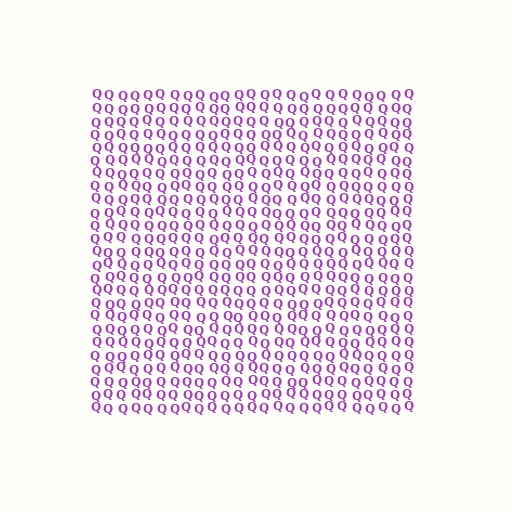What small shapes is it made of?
It is made of small letter Q's.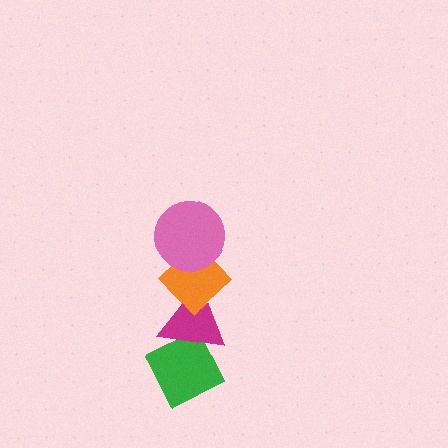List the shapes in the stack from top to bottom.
From top to bottom: the pink circle, the orange diamond, the magenta triangle, the green diamond.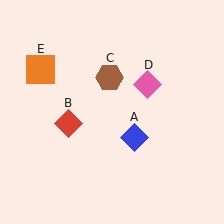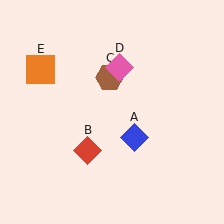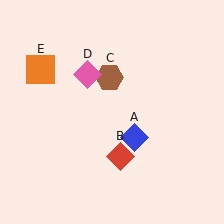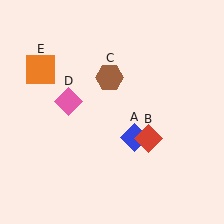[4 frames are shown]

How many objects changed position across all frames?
2 objects changed position: red diamond (object B), pink diamond (object D).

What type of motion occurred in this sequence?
The red diamond (object B), pink diamond (object D) rotated counterclockwise around the center of the scene.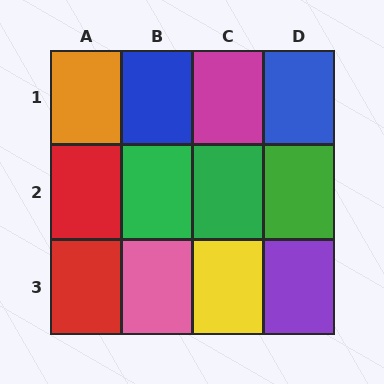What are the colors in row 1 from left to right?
Orange, blue, magenta, blue.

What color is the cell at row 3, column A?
Red.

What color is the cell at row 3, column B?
Pink.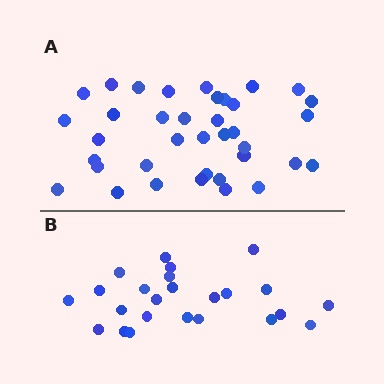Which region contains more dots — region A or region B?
Region A (the top region) has more dots.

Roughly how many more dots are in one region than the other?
Region A has approximately 15 more dots than region B.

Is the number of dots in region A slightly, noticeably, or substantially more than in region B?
Region A has substantially more. The ratio is roughly 1.5 to 1.